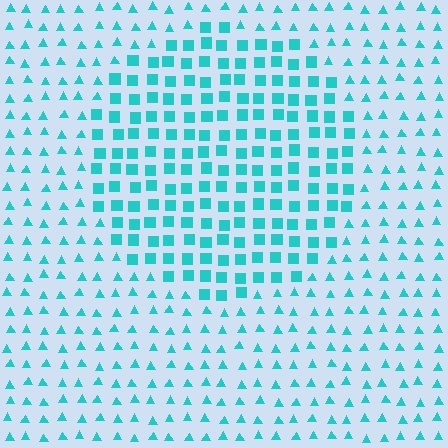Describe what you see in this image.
The image is filled with small cyan elements arranged in a uniform grid. A circle-shaped region contains squares, while the surrounding area contains triangles. The boundary is defined purely by the change in element shape.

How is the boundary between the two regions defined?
The boundary is defined by a change in element shape: squares inside vs. triangles outside. All elements share the same color and spacing.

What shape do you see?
I see a circle.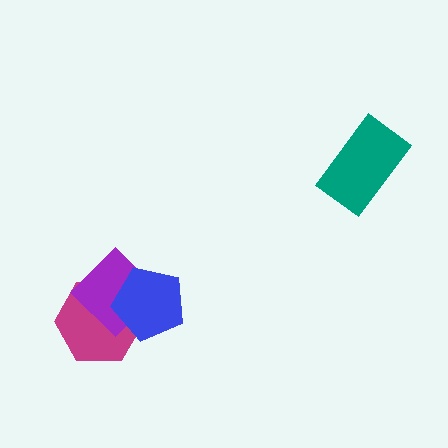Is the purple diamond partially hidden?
Yes, it is partially covered by another shape.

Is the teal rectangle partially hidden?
No, no other shape covers it.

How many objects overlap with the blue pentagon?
2 objects overlap with the blue pentagon.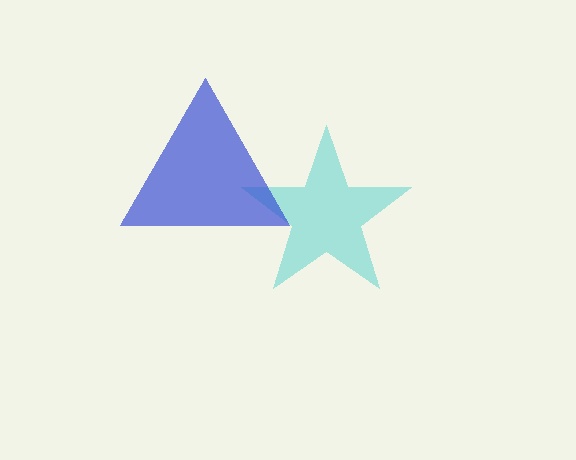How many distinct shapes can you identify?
There are 2 distinct shapes: a cyan star, a blue triangle.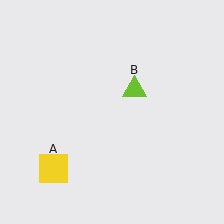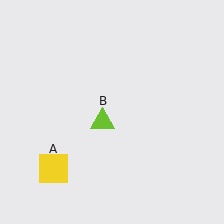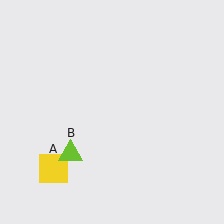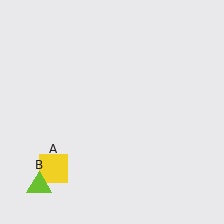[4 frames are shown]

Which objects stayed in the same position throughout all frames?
Yellow square (object A) remained stationary.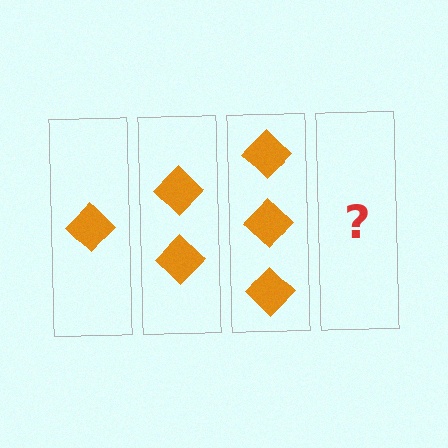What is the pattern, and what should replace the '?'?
The pattern is that each step adds one more diamond. The '?' should be 4 diamonds.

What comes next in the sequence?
The next element should be 4 diamonds.